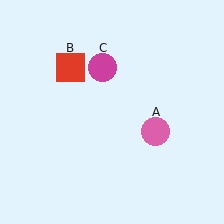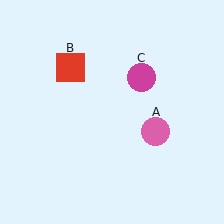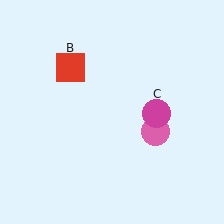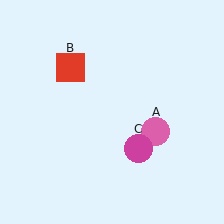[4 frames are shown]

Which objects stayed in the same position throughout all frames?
Pink circle (object A) and red square (object B) remained stationary.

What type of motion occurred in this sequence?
The magenta circle (object C) rotated clockwise around the center of the scene.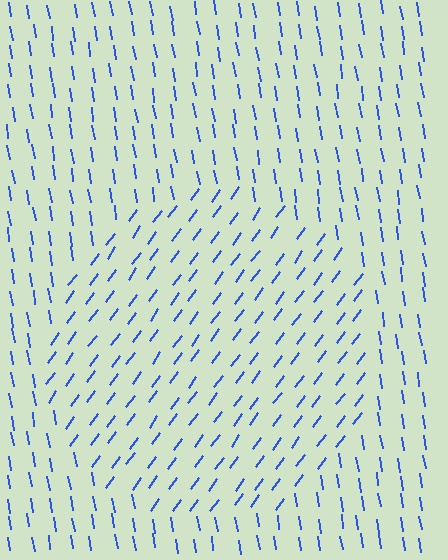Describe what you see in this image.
The image is filled with small blue line segments. A circle region in the image has lines oriented differently from the surrounding lines, creating a visible texture boundary.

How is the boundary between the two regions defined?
The boundary is defined purely by a change in line orientation (approximately 45 degrees difference). All lines are the same color and thickness.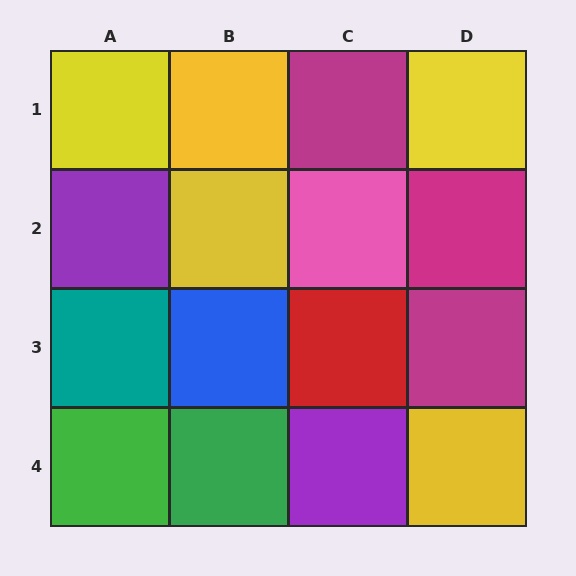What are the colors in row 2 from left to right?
Purple, yellow, pink, magenta.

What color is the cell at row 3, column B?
Blue.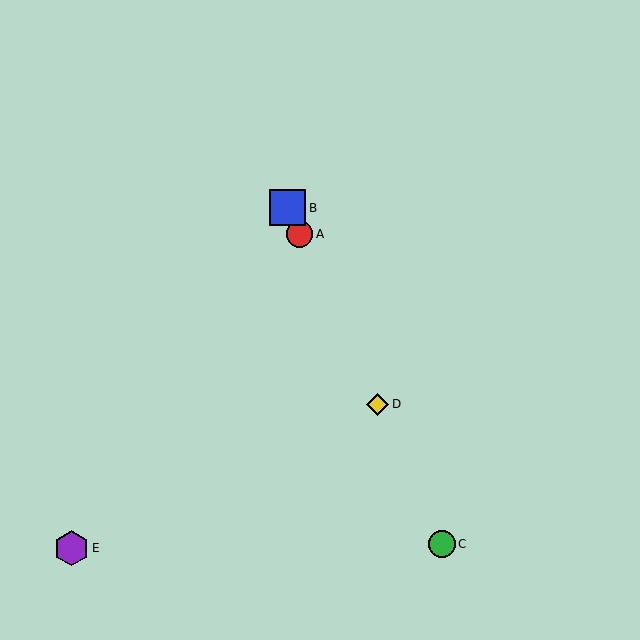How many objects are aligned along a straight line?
4 objects (A, B, C, D) are aligned along a straight line.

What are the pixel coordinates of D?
Object D is at (378, 404).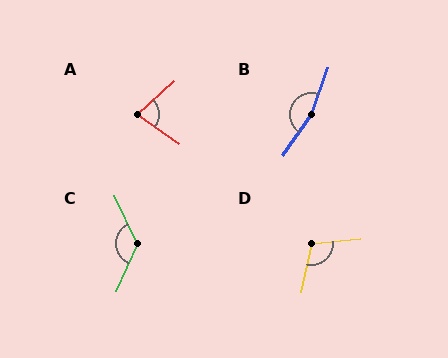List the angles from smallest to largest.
A (78°), D (107°), C (130°), B (164°).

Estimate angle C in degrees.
Approximately 130 degrees.